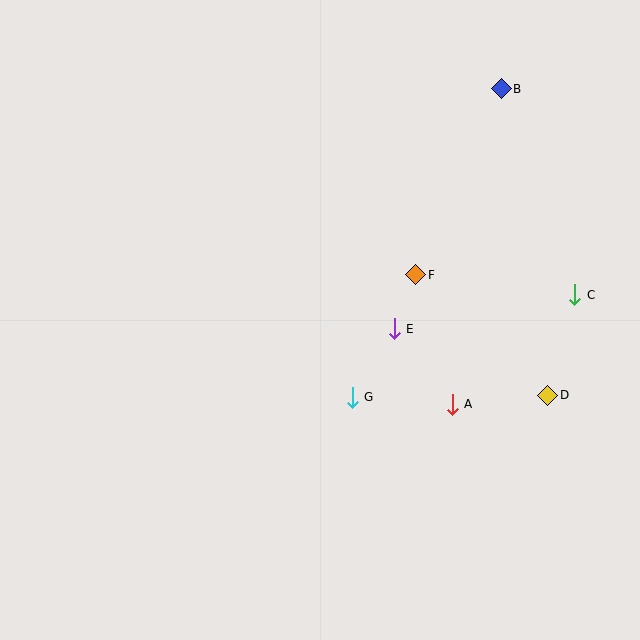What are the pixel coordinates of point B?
Point B is at (501, 89).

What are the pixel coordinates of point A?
Point A is at (452, 404).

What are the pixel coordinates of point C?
Point C is at (575, 295).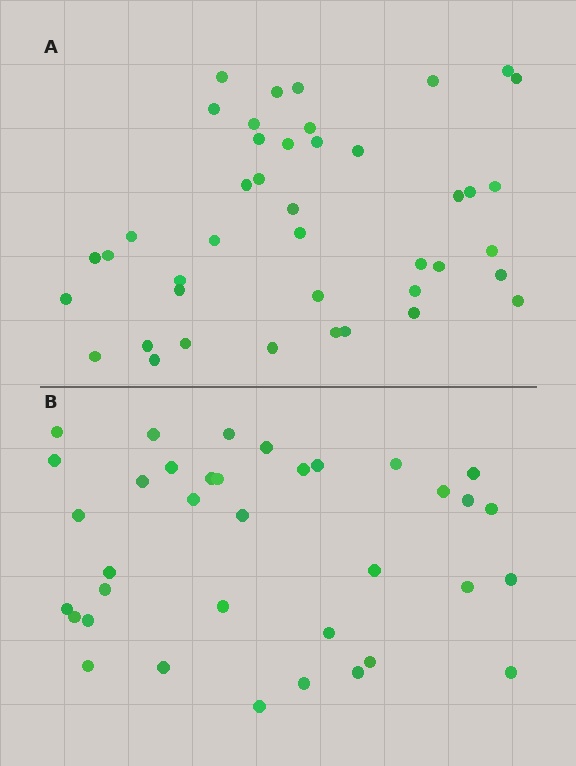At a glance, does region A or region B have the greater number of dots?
Region A (the top region) has more dots.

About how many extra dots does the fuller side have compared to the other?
Region A has about 6 more dots than region B.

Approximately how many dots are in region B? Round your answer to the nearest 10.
About 40 dots. (The exact count is 36, which rounds to 40.)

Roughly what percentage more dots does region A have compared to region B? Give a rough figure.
About 15% more.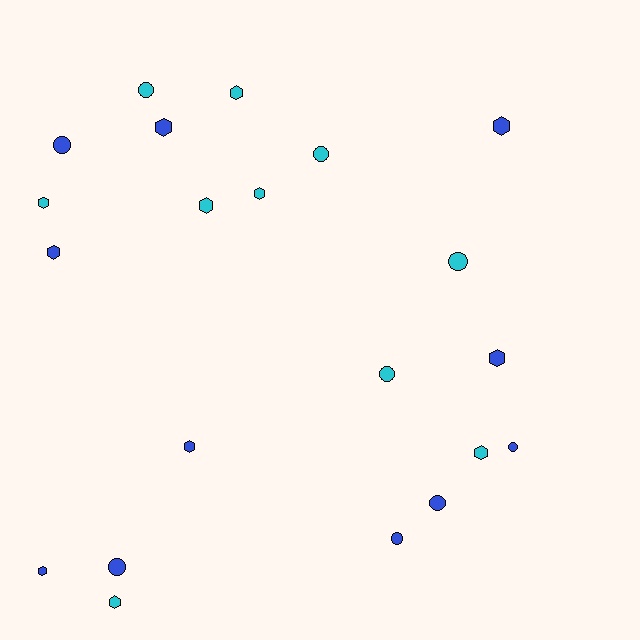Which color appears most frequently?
Blue, with 11 objects.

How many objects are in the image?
There are 21 objects.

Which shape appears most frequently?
Hexagon, with 12 objects.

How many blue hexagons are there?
There are 6 blue hexagons.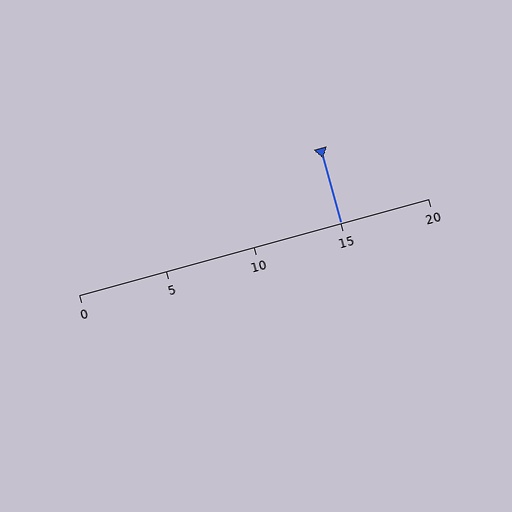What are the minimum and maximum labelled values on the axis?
The axis runs from 0 to 20.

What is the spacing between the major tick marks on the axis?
The major ticks are spaced 5 apart.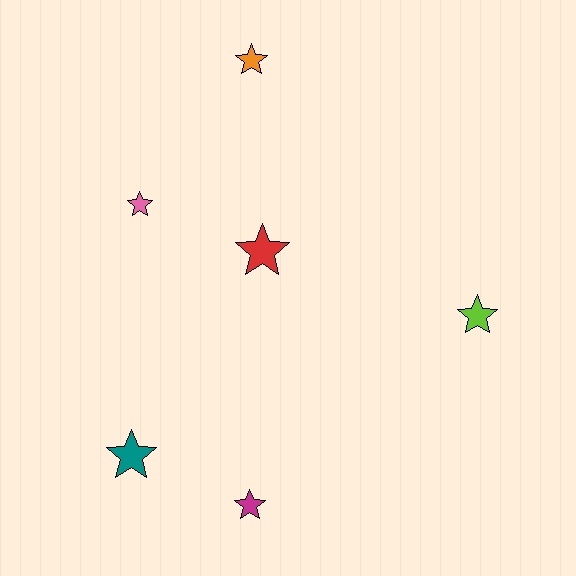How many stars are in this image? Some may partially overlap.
There are 6 stars.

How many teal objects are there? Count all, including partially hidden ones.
There is 1 teal object.